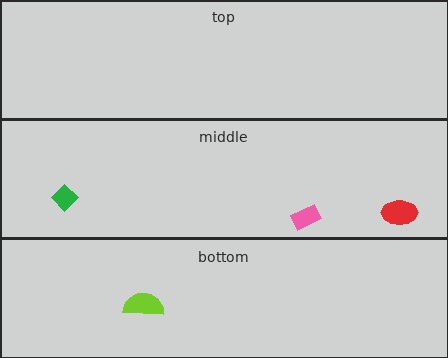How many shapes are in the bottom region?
1.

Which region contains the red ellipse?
The middle region.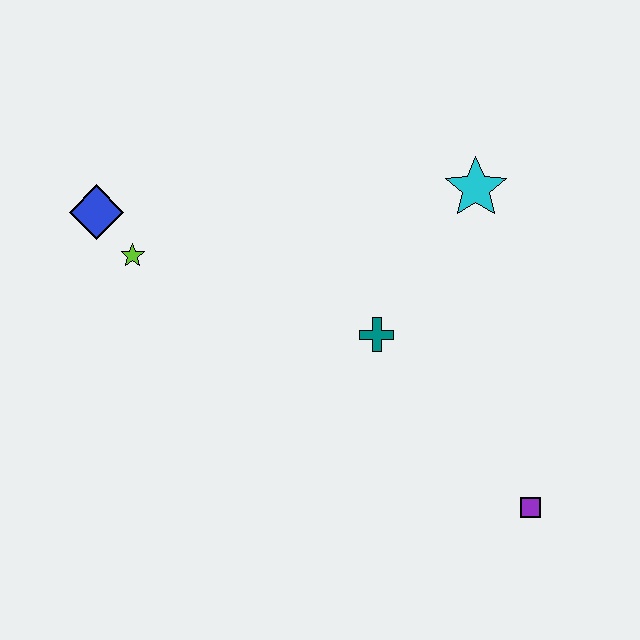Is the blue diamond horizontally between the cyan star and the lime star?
No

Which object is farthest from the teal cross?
The blue diamond is farthest from the teal cross.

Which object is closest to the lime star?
The blue diamond is closest to the lime star.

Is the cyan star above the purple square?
Yes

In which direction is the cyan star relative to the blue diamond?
The cyan star is to the right of the blue diamond.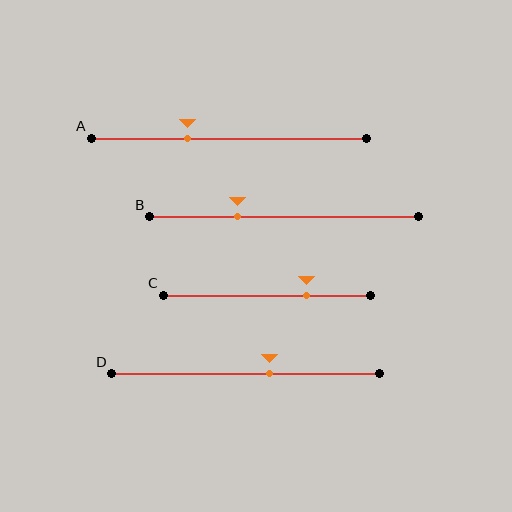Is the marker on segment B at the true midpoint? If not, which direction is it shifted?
No, the marker on segment B is shifted to the left by about 17% of the segment length.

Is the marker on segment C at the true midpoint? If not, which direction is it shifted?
No, the marker on segment C is shifted to the right by about 19% of the segment length.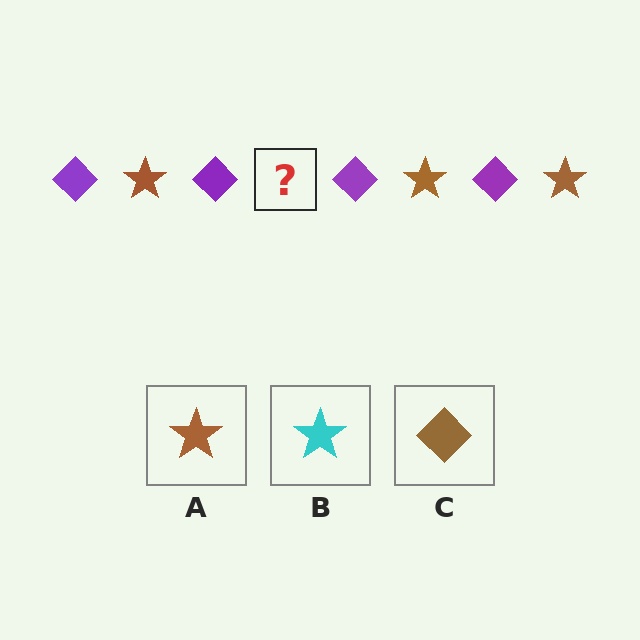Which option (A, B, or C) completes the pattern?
A.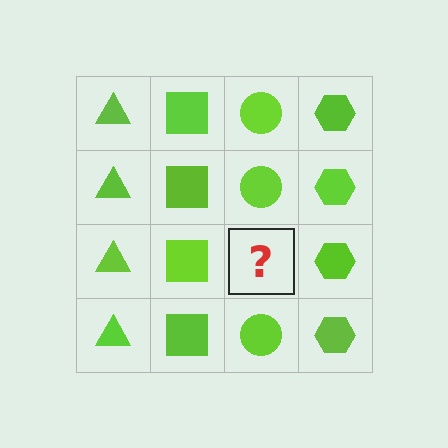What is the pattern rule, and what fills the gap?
The rule is that each column has a consistent shape. The gap should be filled with a lime circle.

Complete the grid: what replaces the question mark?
The question mark should be replaced with a lime circle.